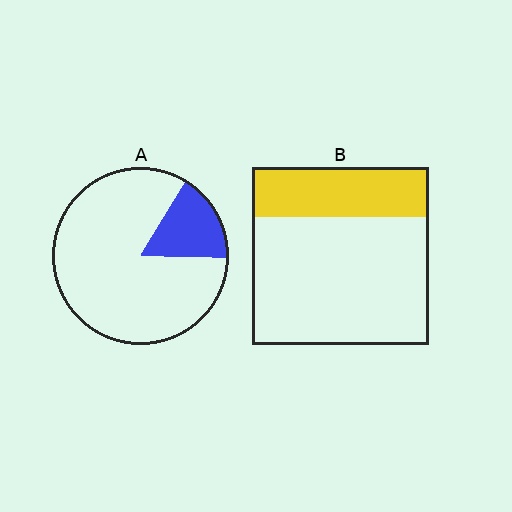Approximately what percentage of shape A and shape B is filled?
A is approximately 15% and B is approximately 30%.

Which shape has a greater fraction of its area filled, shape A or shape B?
Shape B.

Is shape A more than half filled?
No.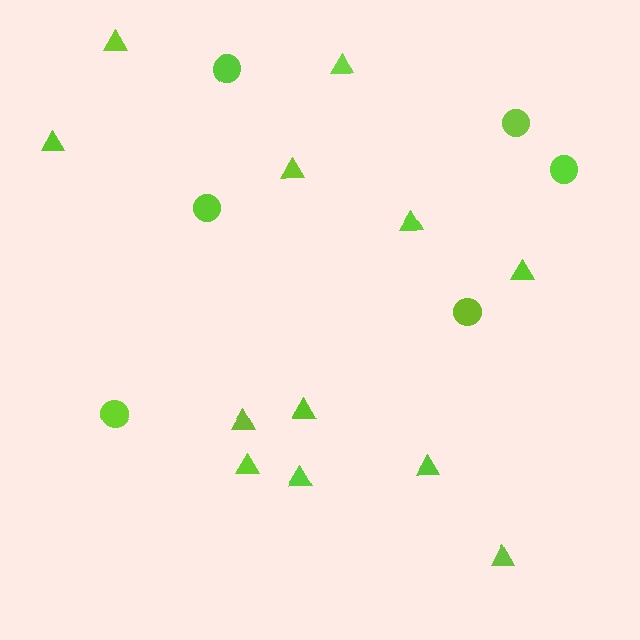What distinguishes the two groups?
There are 2 groups: one group of triangles (12) and one group of circles (6).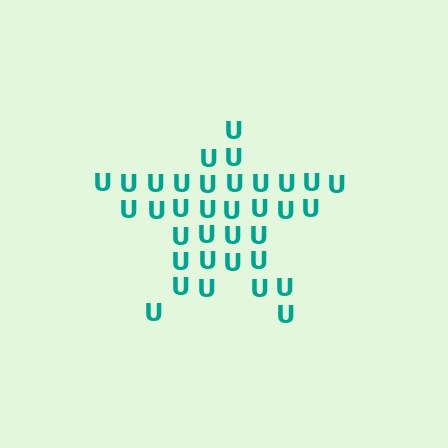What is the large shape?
The large shape is a star.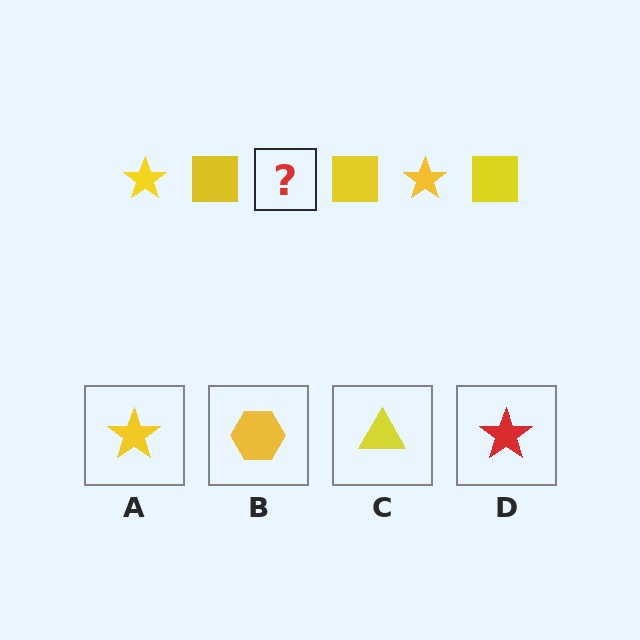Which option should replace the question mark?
Option A.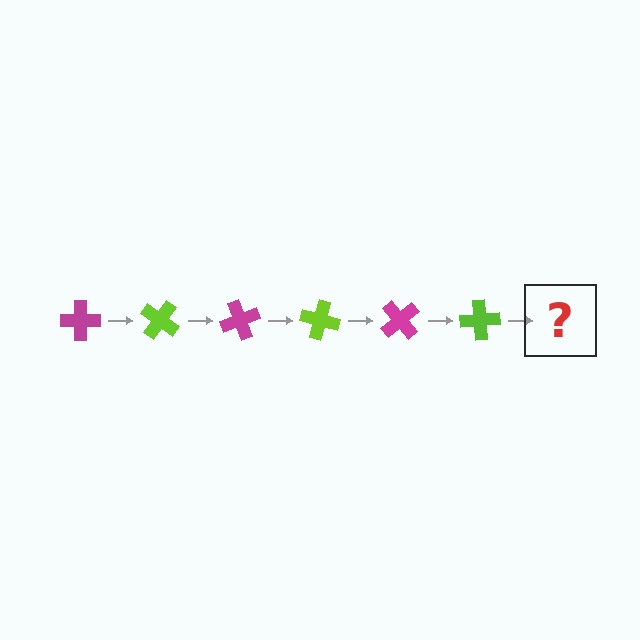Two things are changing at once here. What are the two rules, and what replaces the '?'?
The two rules are that it rotates 35 degrees each step and the color cycles through magenta and lime. The '?' should be a magenta cross, rotated 210 degrees from the start.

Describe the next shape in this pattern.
It should be a magenta cross, rotated 210 degrees from the start.